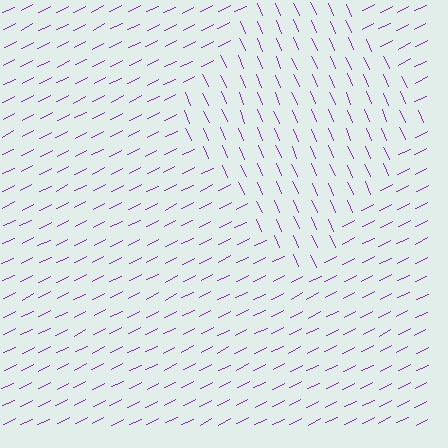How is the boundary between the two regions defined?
The boundary is defined purely by a change in line orientation (approximately 87 degrees difference). All lines are the same color and thickness.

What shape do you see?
I see a diamond.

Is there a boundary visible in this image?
Yes, there is a texture boundary formed by a change in line orientation.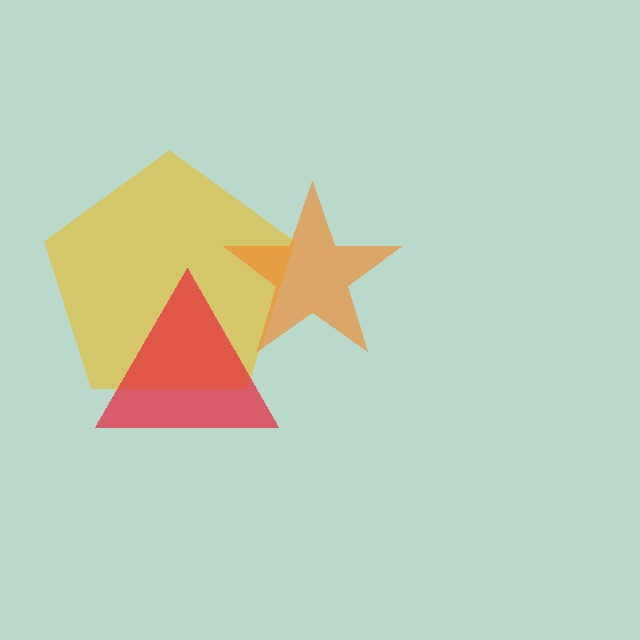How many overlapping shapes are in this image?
There are 3 overlapping shapes in the image.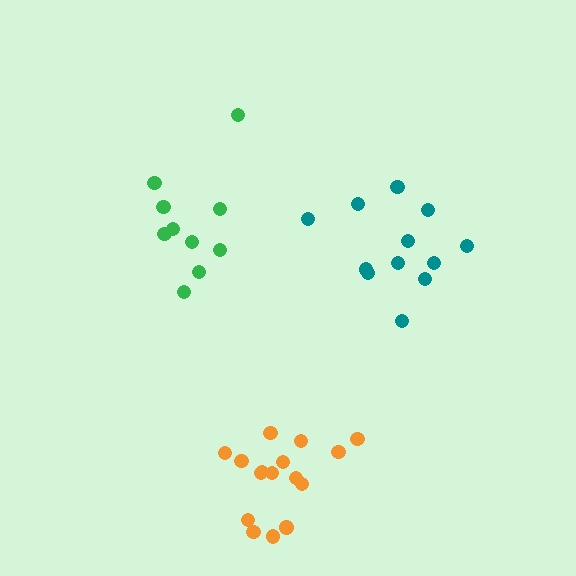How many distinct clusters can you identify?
There are 3 distinct clusters.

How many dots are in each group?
Group 1: 16 dots, Group 2: 12 dots, Group 3: 10 dots (38 total).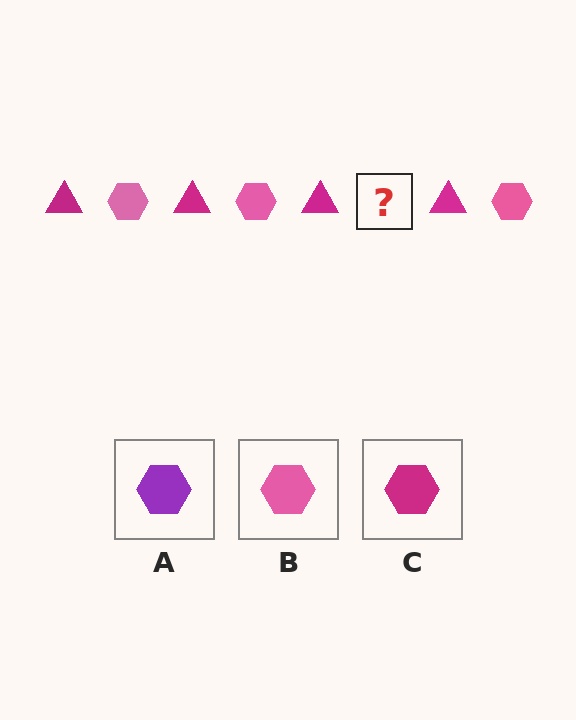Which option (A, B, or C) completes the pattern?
B.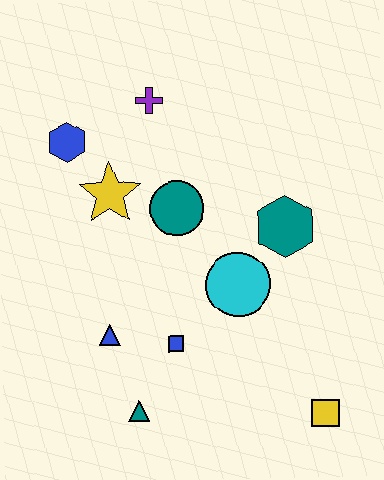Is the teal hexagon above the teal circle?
No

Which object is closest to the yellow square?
The cyan circle is closest to the yellow square.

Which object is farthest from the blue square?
The purple cross is farthest from the blue square.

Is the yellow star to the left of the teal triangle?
Yes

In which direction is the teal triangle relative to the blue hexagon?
The teal triangle is below the blue hexagon.